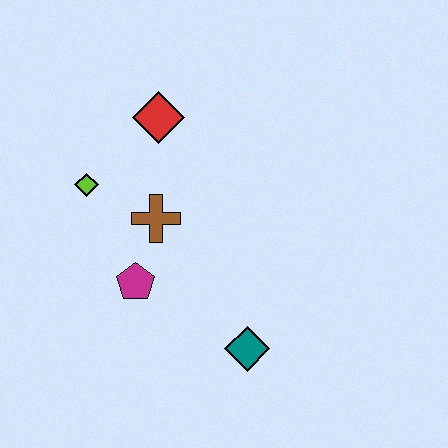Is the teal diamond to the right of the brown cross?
Yes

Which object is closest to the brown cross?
The magenta pentagon is closest to the brown cross.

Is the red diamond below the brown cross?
No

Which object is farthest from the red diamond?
The teal diamond is farthest from the red diamond.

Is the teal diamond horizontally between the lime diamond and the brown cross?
No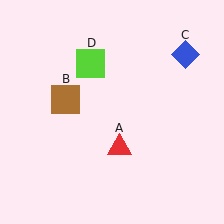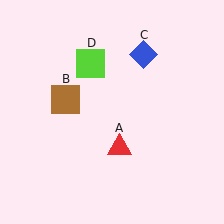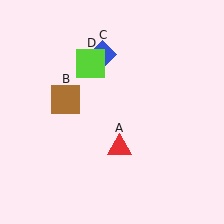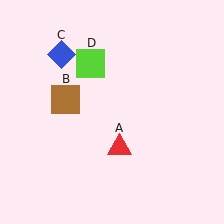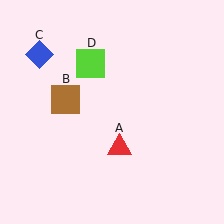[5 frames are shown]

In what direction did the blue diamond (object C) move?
The blue diamond (object C) moved left.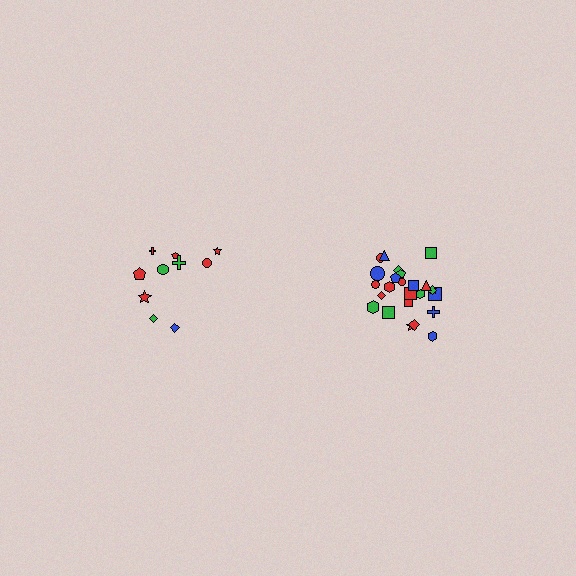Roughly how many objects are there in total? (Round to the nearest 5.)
Roughly 35 objects in total.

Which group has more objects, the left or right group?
The right group.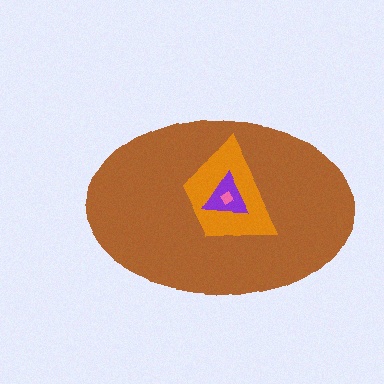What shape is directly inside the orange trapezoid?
The purple triangle.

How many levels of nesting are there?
4.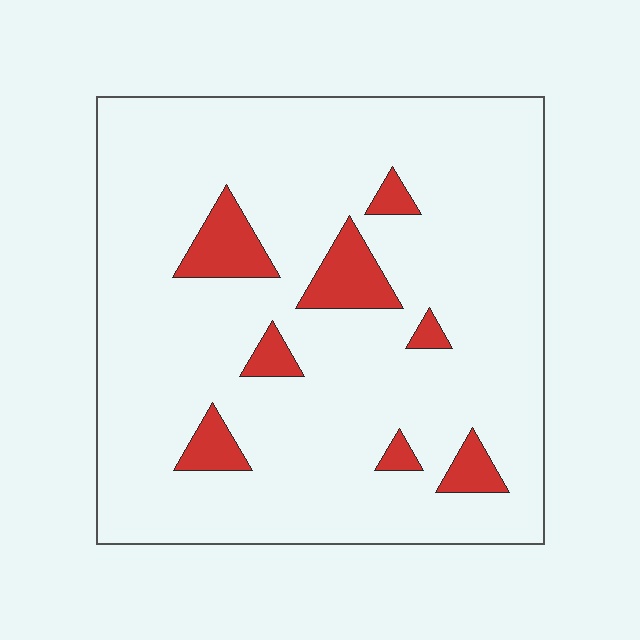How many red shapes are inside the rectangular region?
8.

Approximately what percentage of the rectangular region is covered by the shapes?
Approximately 10%.